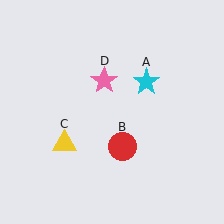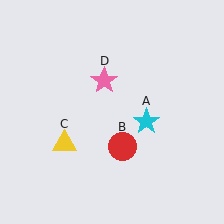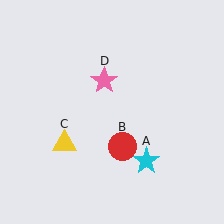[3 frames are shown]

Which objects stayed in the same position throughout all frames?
Red circle (object B) and yellow triangle (object C) and pink star (object D) remained stationary.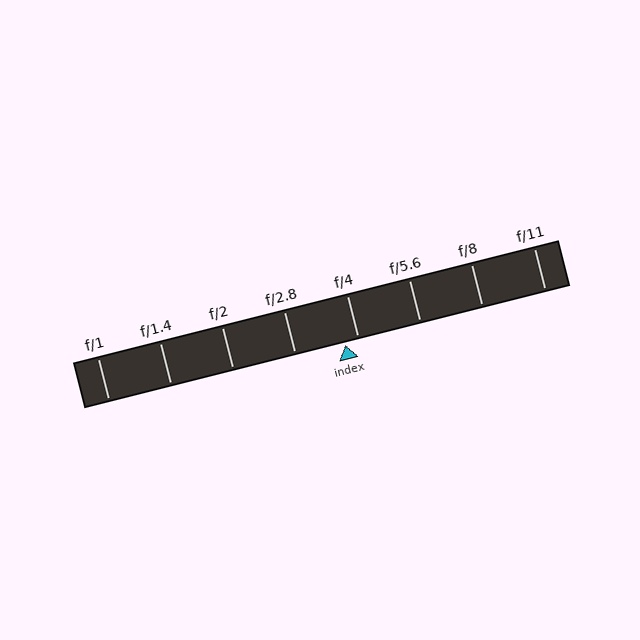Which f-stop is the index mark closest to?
The index mark is closest to f/4.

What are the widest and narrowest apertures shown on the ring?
The widest aperture shown is f/1 and the narrowest is f/11.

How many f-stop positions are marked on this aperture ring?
There are 8 f-stop positions marked.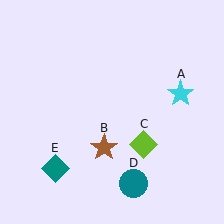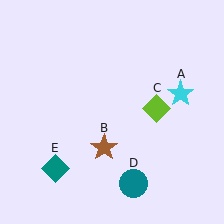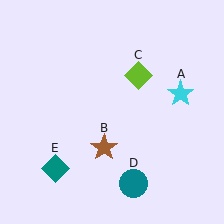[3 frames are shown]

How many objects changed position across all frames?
1 object changed position: lime diamond (object C).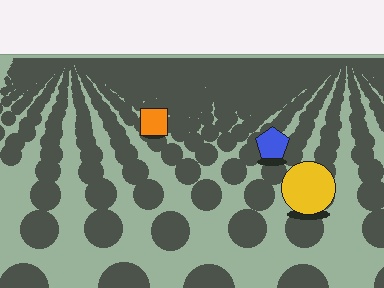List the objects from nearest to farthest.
From nearest to farthest: the yellow circle, the blue pentagon, the orange square.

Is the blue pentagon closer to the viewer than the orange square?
Yes. The blue pentagon is closer — you can tell from the texture gradient: the ground texture is coarser near it.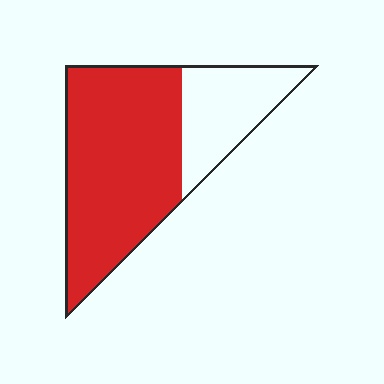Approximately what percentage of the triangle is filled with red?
Approximately 70%.